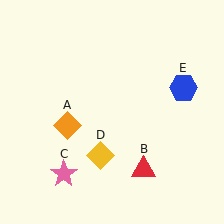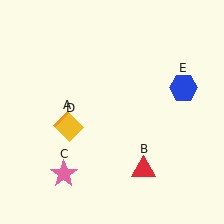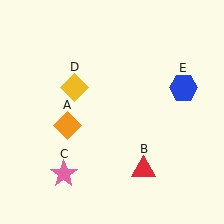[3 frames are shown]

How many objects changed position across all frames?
1 object changed position: yellow diamond (object D).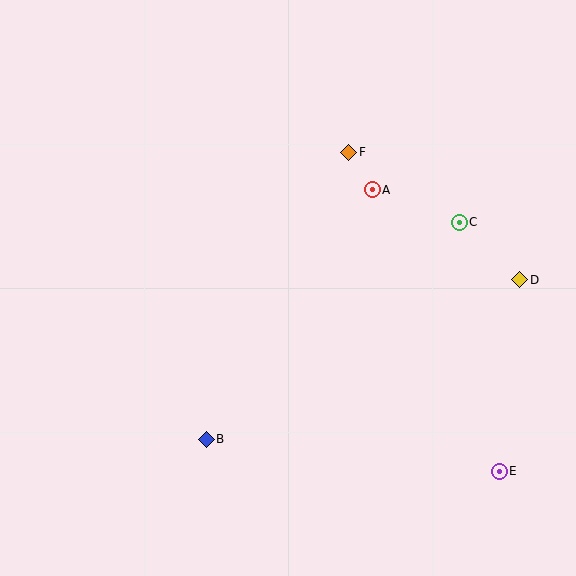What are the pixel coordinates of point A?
Point A is at (372, 190).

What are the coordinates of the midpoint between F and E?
The midpoint between F and E is at (424, 312).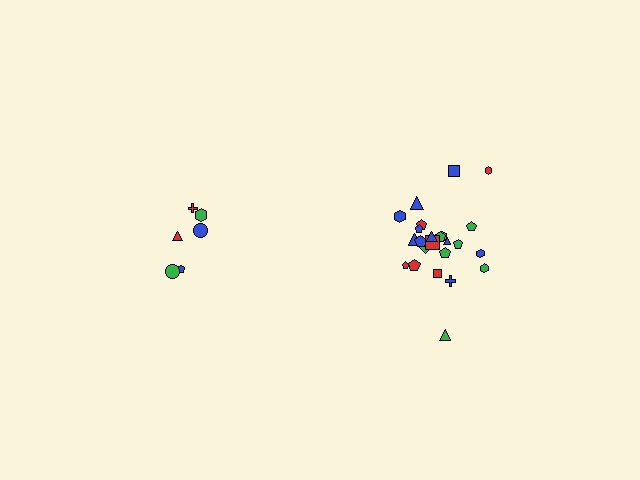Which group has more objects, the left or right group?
The right group.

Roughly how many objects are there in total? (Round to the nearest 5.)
Roughly 30 objects in total.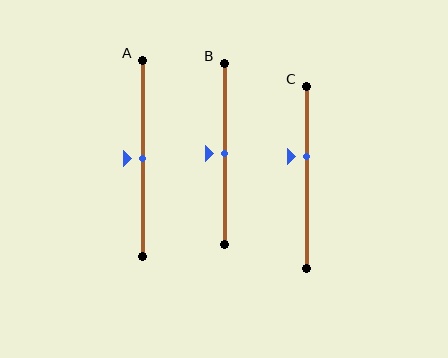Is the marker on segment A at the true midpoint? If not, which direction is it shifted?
Yes, the marker on segment A is at the true midpoint.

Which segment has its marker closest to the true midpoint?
Segment A has its marker closest to the true midpoint.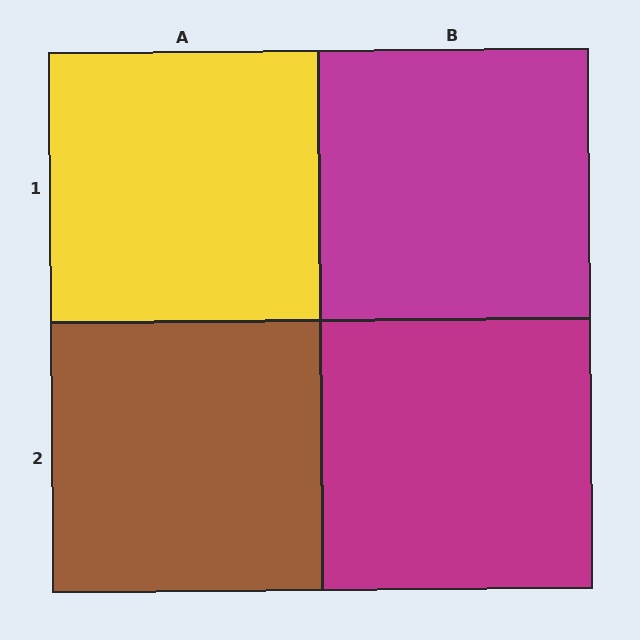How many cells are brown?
1 cell is brown.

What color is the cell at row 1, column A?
Yellow.